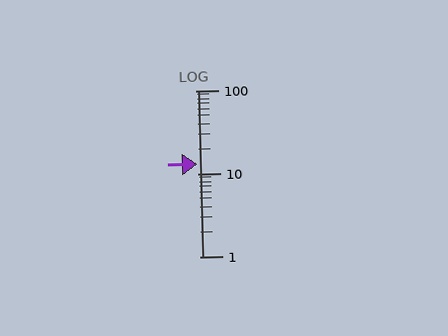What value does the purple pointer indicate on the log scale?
The pointer indicates approximately 13.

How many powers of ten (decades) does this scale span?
The scale spans 2 decades, from 1 to 100.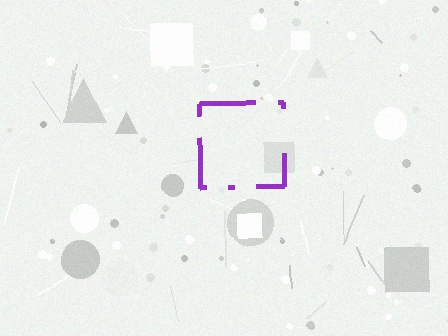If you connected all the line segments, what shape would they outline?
They would outline a square.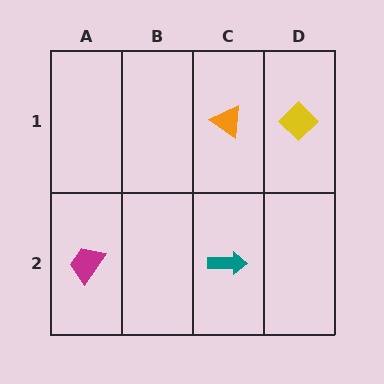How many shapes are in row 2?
2 shapes.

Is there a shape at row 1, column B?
No, that cell is empty.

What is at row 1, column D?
A yellow diamond.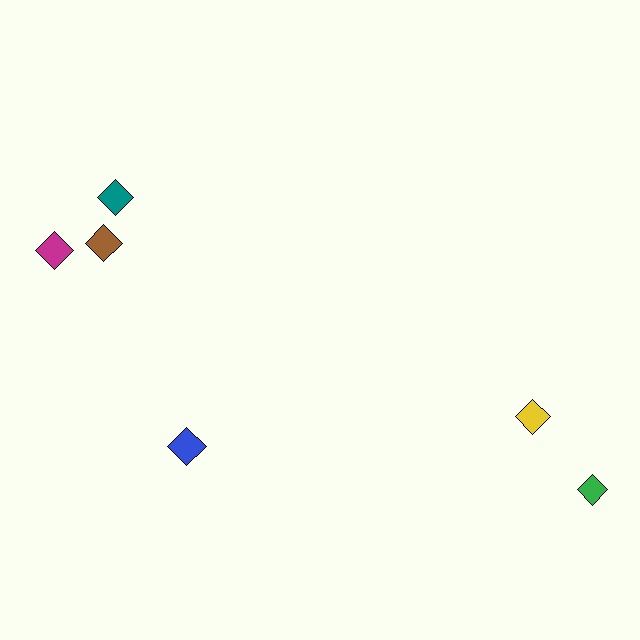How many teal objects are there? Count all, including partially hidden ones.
There is 1 teal object.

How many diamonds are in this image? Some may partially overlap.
There are 6 diamonds.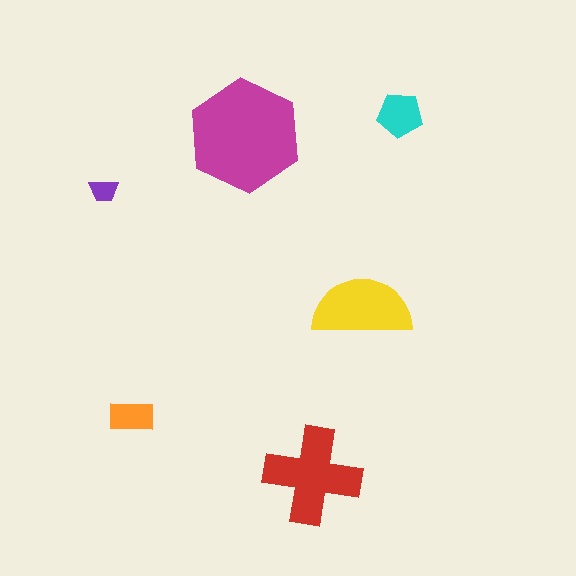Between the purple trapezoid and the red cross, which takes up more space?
The red cross.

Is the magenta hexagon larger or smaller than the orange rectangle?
Larger.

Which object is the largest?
The magenta hexagon.